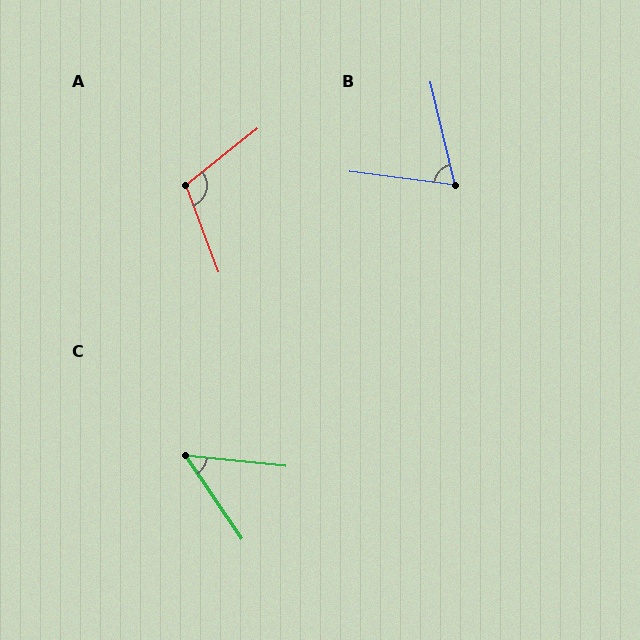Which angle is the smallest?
C, at approximately 50 degrees.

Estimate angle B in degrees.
Approximately 70 degrees.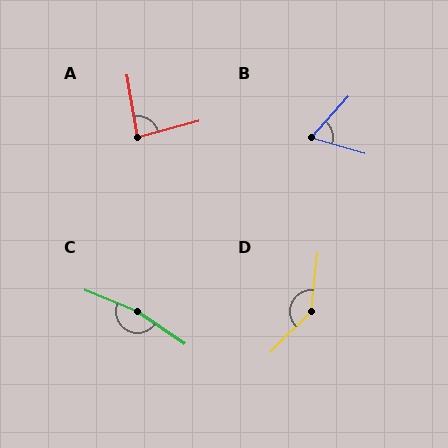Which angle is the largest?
C, at approximately 168 degrees.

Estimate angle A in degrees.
Approximately 84 degrees.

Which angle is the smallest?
B, at approximately 64 degrees.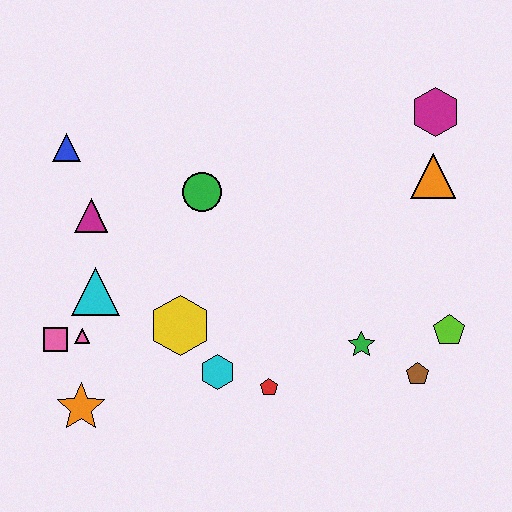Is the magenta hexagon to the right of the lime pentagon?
No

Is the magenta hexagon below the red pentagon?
No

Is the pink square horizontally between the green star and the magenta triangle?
No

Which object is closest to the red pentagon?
The cyan hexagon is closest to the red pentagon.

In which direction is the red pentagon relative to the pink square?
The red pentagon is to the right of the pink square.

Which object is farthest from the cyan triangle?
The magenta hexagon is farthest from the cyan triangle.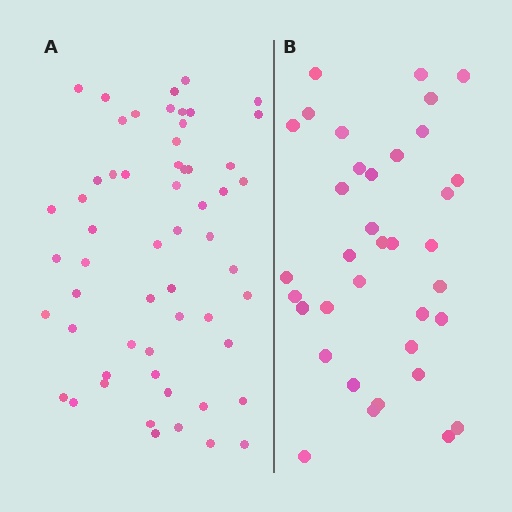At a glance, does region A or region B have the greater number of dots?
Region A (the left region) has more dots.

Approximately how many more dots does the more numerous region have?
Region A has approximately 20 more dots than region B.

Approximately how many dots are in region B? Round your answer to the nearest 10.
About 40 dots. (The exact count is 36, which rounds to 40.)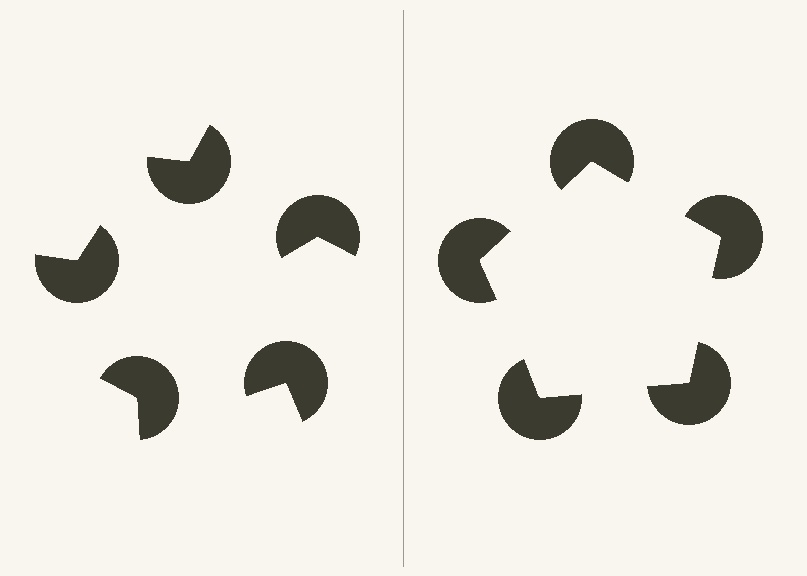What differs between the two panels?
The pac-man discs are positioned identically on both sides; only the wedge orientations differ. On the right they align to a pentagon; on the left they are misaligned.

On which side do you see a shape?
An illusory pentagon appears on the right side. On the left side the wedge cuts are rotated, so no coherent shape forms.